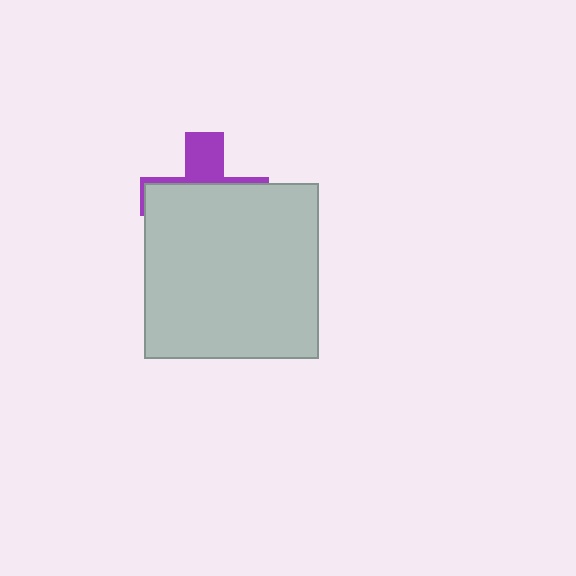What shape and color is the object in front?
The object in front is a light gray square.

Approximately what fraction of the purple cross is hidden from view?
Roughly 69% of the purple cross is hidden behind the light gray square.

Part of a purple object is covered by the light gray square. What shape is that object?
It is a cross.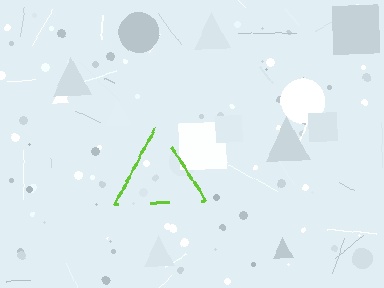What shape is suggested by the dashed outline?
The dashed outline suggests a triangle.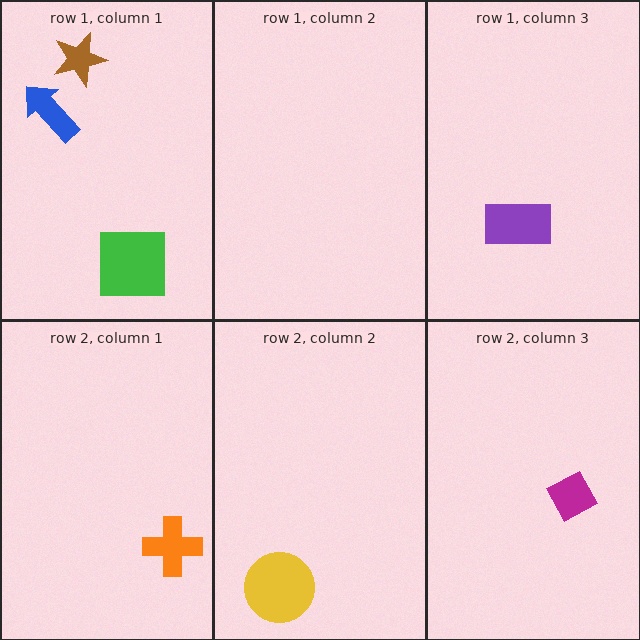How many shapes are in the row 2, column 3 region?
1.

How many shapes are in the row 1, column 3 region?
1.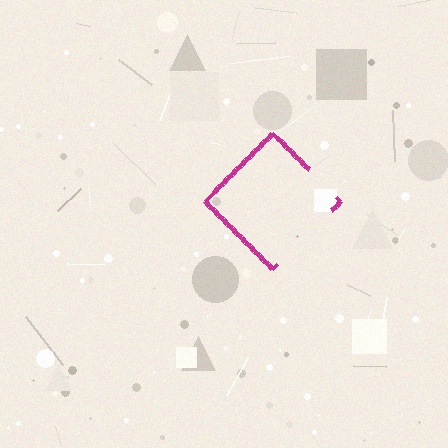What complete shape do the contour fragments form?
The contour fragments form a diamond.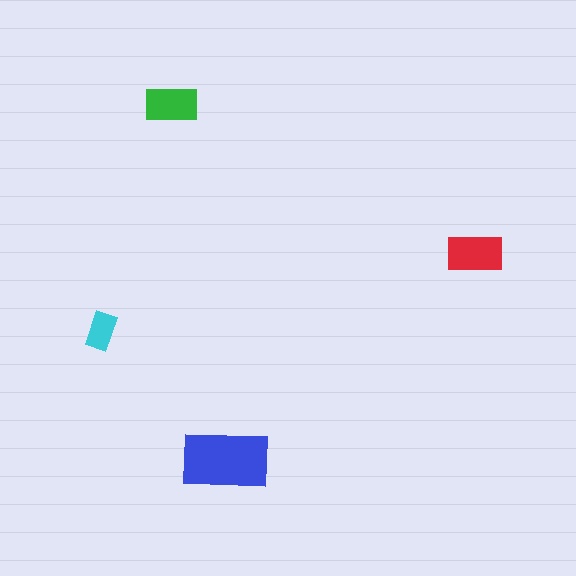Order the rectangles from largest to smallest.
the blue one, the red one, the green one, the cyan one.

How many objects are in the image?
There are 4 objects in the image.